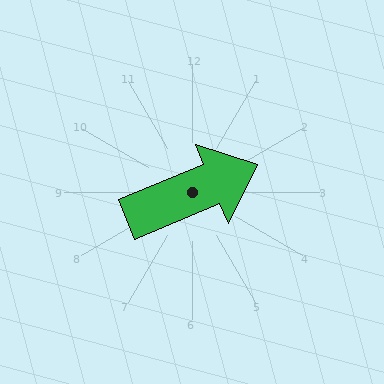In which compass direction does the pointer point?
Northeast.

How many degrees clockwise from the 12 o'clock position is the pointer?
Approximately 67 degrees.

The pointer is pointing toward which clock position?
Roughly 2 o'clock.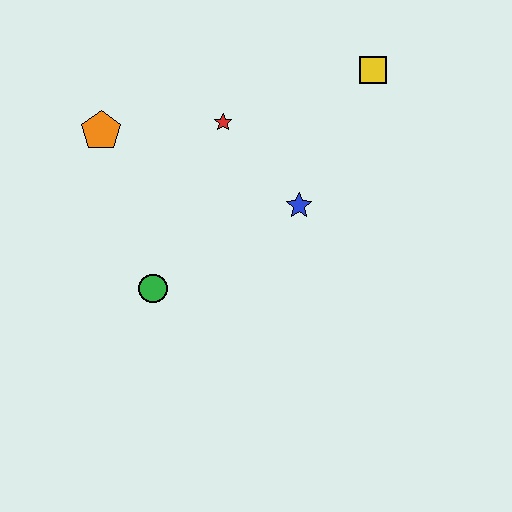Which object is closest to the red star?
The blue star is closest to the red star.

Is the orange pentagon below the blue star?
No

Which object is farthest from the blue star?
The orange pentagon is farthest from the blue star.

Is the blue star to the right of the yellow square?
No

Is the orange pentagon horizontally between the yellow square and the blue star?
No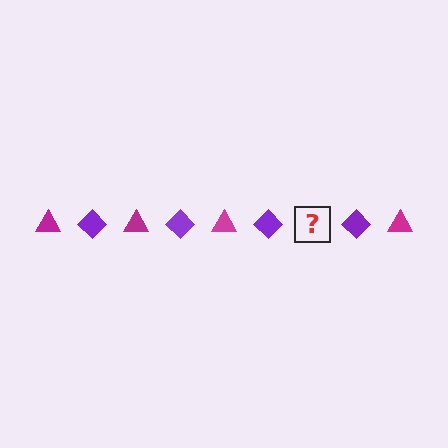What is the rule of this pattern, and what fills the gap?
The rule is that the pattern alternates between magenta triangle and purple diamond. The gap should be filled with a magenta triangle.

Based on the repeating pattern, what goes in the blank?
The blank should be a magenta triangle.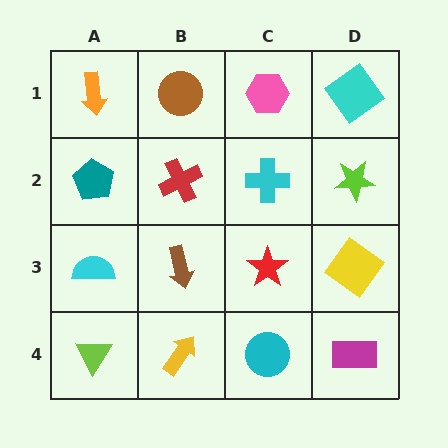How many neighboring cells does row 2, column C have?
4.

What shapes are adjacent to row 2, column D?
A cyan diamond (row 1, column D), a yellow diamond (row 3, column D), a cyan cross (row 2, column C).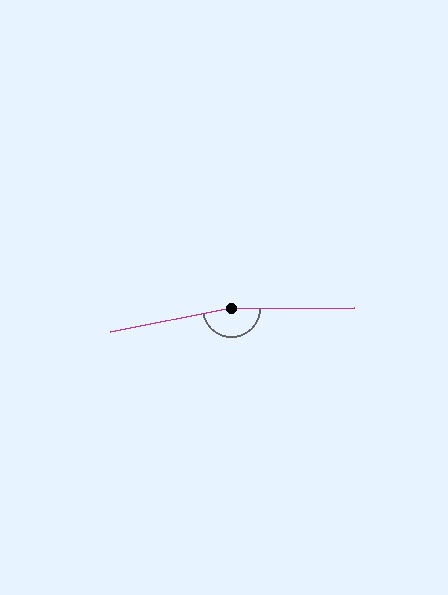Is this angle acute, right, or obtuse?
It is obtuse.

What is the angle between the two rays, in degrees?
Approximately 169 degrees.